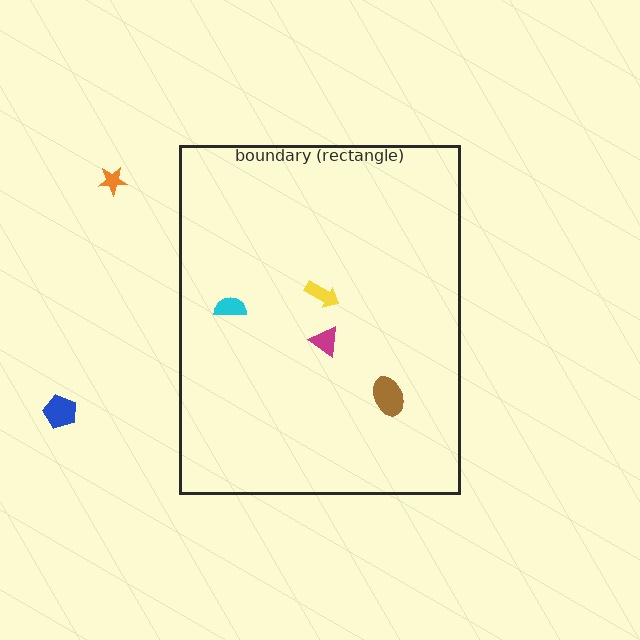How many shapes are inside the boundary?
4 inside, 2 outside.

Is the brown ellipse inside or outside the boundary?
Inside.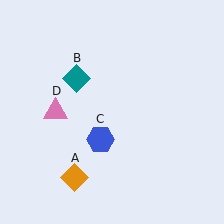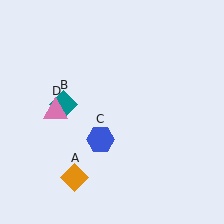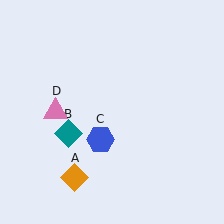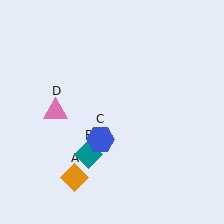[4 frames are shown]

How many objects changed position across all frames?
1 object changed position: teal diamond (object B).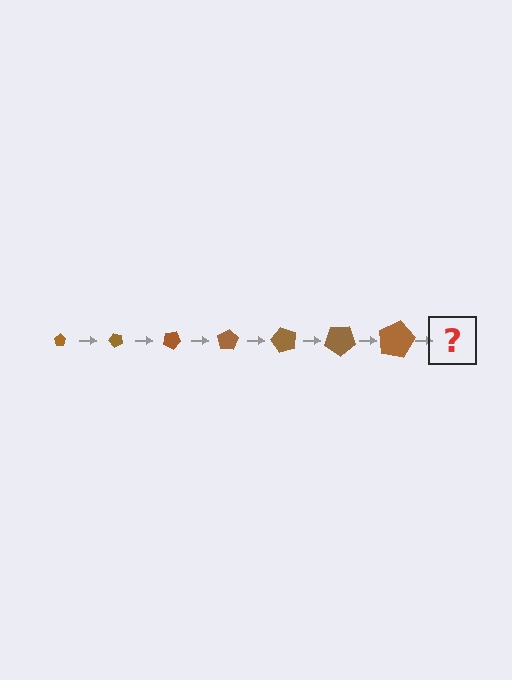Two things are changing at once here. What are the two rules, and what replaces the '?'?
The two rules are that the pentagon grows larger each step and it rotates 50 degrees each step. The '?' should be a pentagon, larger than the previous one and rotated 350 degrees from the start.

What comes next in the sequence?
The next element should be a pentagon, larger than the previous one and rotated 350 degrees from the start.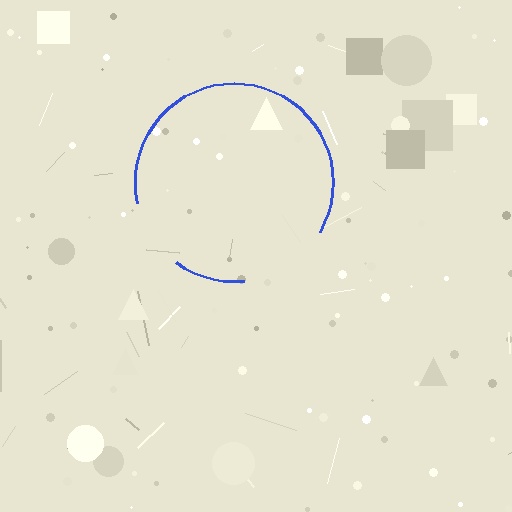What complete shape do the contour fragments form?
The contour fragments form a circle.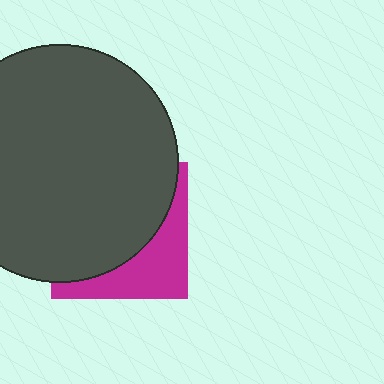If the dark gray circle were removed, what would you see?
You would see the complete magenta square.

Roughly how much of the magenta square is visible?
A small part of it is visible (roughly 34%).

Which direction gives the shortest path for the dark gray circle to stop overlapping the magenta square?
Moving toward the upper-left gives the shortest separation.